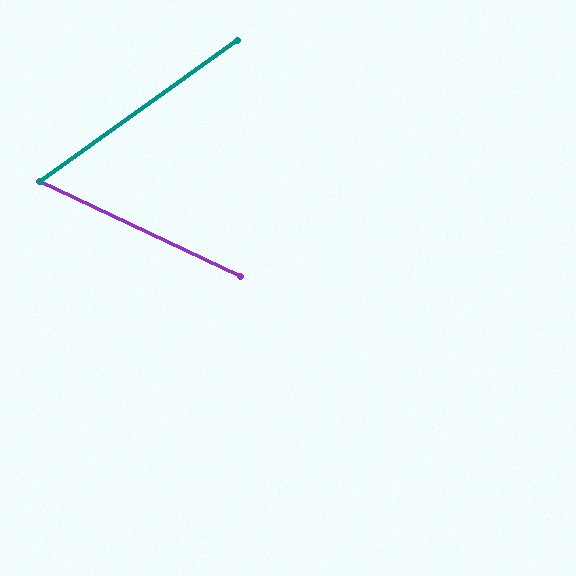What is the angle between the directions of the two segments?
Approximately 61 degrees.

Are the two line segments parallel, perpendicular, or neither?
Neither parallel nor perpendicular — they differ by about 61°.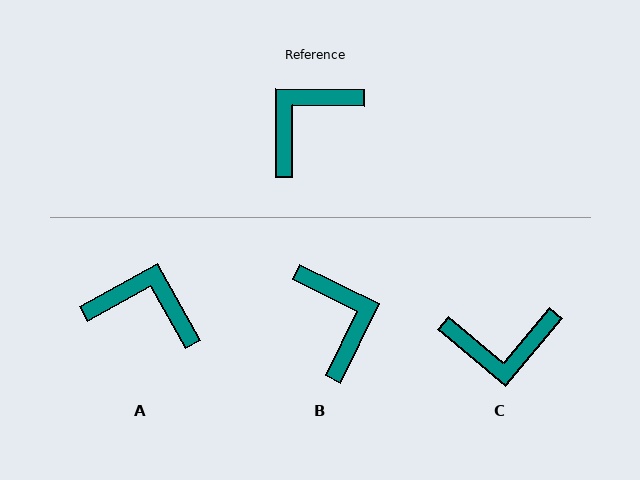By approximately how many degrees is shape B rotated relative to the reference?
Approximately 116 degrees clockwise.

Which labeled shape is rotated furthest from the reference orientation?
C, about 140 degrees away.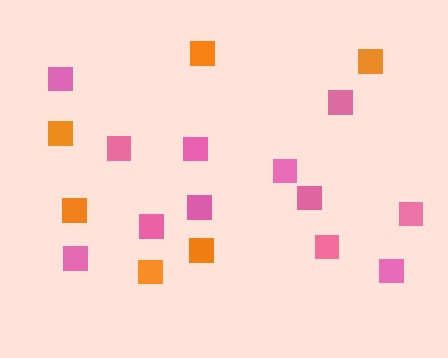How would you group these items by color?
There are 2 groups: one group of pink squares (12) and one group of orange squares (6).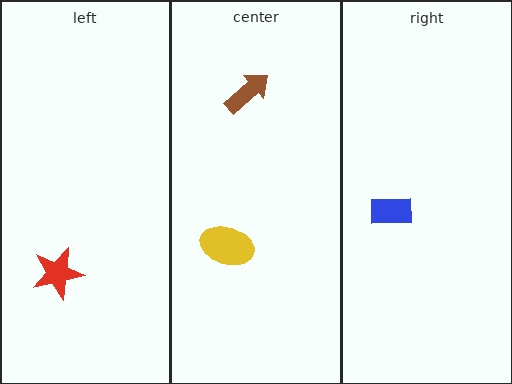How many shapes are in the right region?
1.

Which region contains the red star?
The left region.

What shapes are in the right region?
The blue rectangle.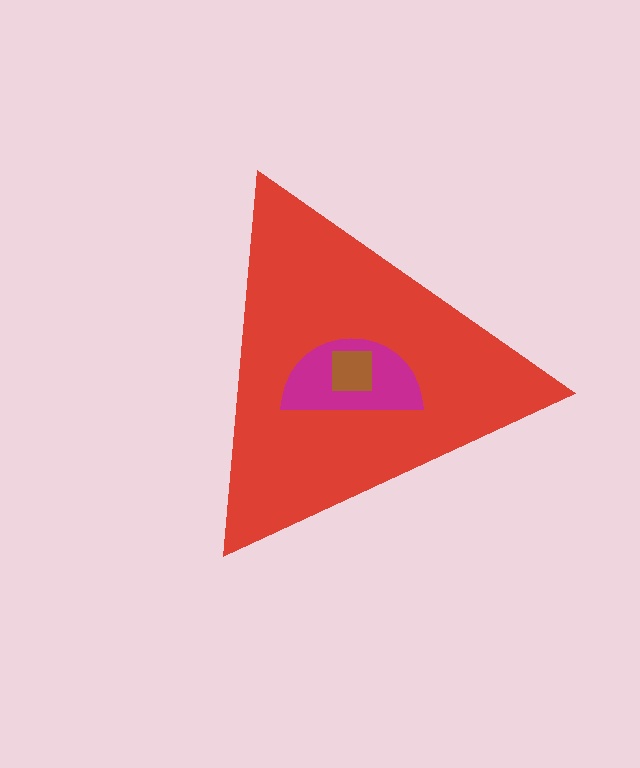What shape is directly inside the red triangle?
The magenta semicircle.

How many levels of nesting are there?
3.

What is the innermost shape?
The brown square.